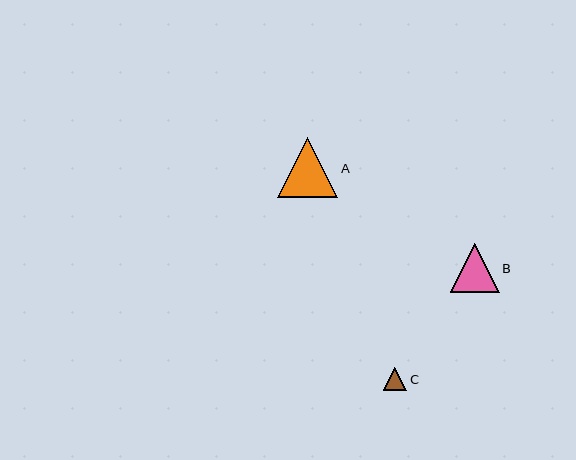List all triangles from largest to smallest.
From largest to smallest: A, B, C.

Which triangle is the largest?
Triangle A is the largest with a size of approximately 60 pixels.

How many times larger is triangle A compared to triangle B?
Triangle A is approximately 1.2 times the size of triangle B.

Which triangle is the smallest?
Triangle C is the smallest with a size of approximately 24 pixels.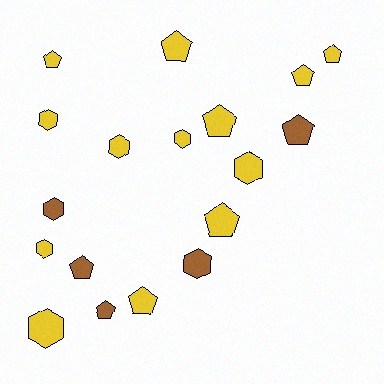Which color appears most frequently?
Yellow, with 13 objects.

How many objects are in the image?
There are 18 objects.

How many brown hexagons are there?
There are 2 brown hexagons.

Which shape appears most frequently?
Pentagon, with 10 objects.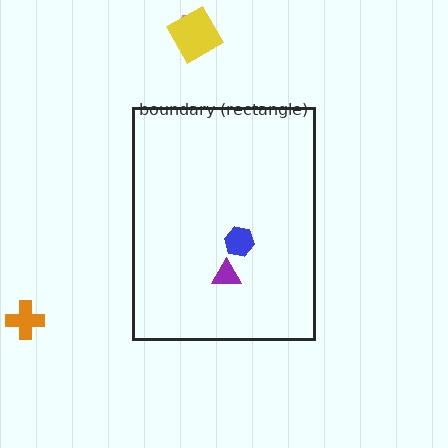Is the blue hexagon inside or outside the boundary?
Inside.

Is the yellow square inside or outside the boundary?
Outside.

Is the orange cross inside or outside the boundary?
Outside.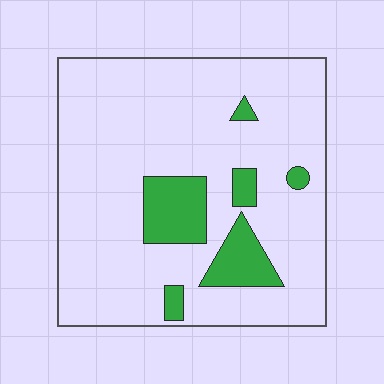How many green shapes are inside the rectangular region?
6.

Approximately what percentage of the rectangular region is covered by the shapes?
Approximately 15%.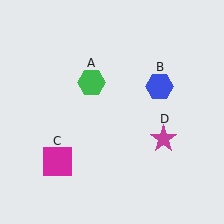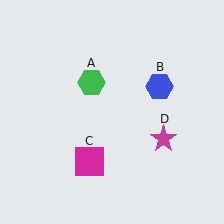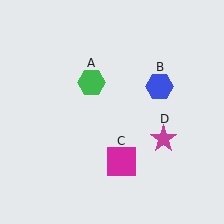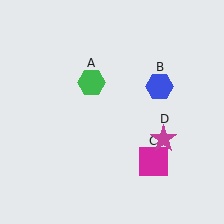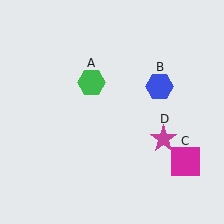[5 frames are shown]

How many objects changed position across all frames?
1 object changed position: magenta square (object C).